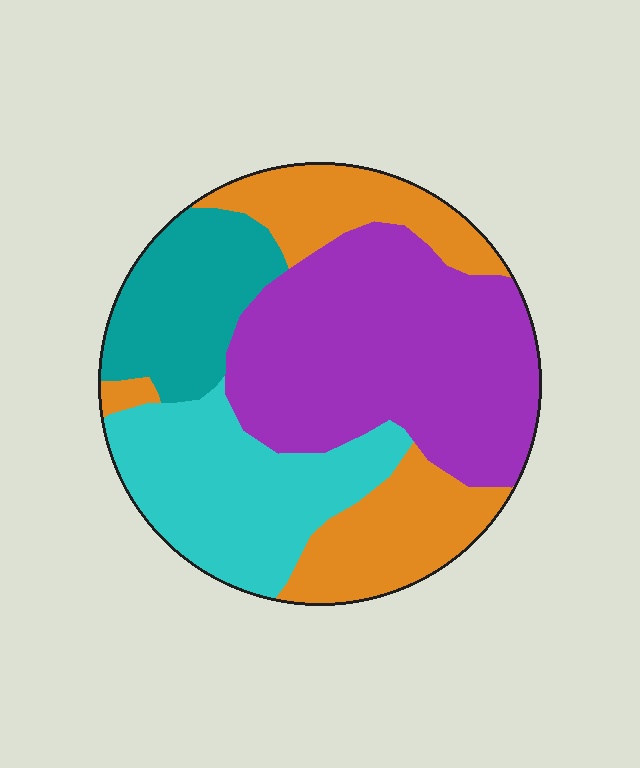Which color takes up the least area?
Teal, at roughly 15%.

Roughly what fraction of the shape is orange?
Orange covers roughly 25% of the shape.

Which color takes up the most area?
Purple, at roughly 40%.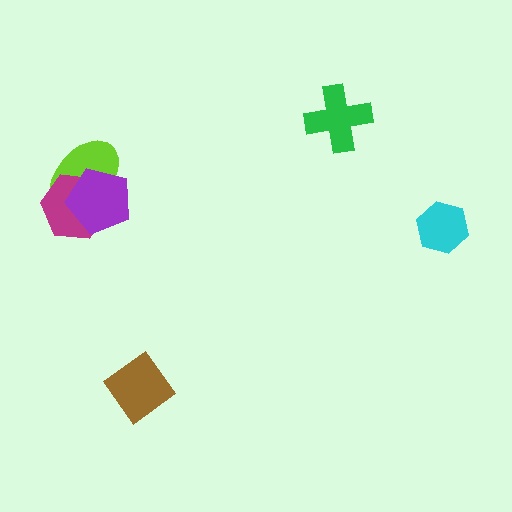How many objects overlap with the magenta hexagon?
2 objects overlap with the magenta hexagon.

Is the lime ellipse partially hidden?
Yes, it is partially covered by another shape.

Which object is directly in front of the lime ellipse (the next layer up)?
The magenta hexagon is directly in front of the lime ellipse.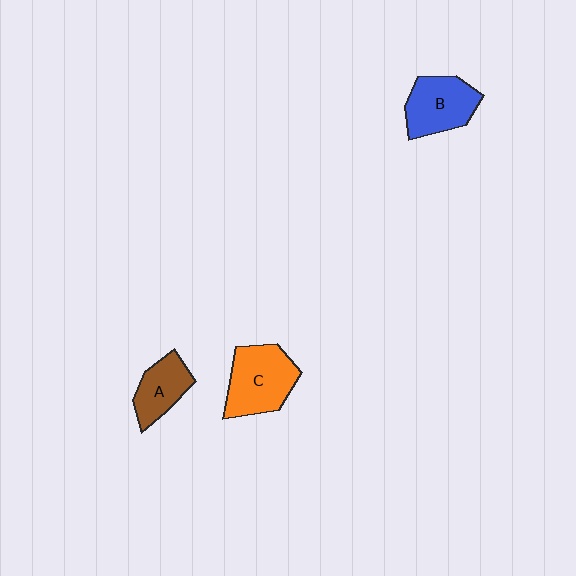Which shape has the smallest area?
Shape A (brown).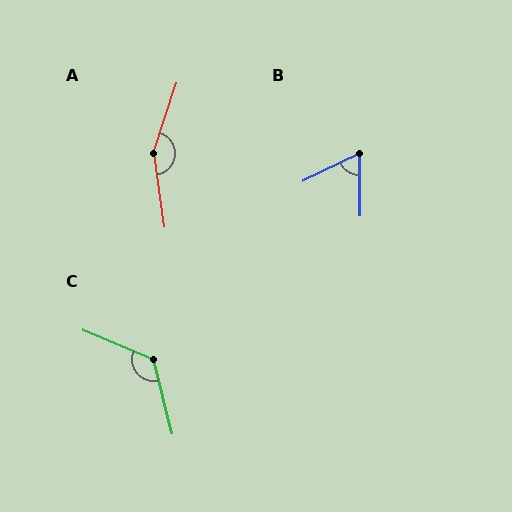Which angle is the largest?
A, at approximately 154 degrees.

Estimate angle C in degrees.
Approximately 127 degrees.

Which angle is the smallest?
B, at approximately 64 degrees.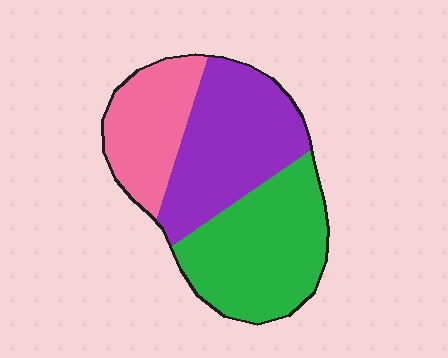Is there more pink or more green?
Green.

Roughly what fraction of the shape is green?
Green takes up between a third and a half of the shape.